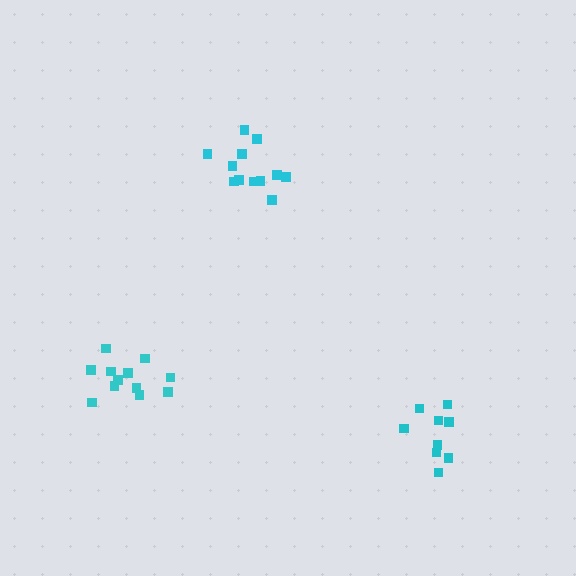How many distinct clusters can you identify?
There are 3 distinct clusters.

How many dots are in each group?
Group 1: 12 dots, Group 2: 12 dots, Group 3: 9 dots (33 total).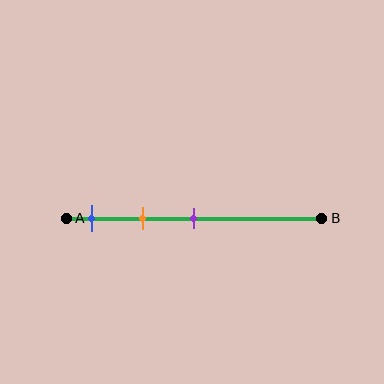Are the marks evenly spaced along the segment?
Yes, the marks are approximately evenly spaced.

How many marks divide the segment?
There are 3 marks dividing the segment.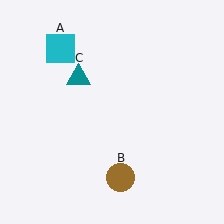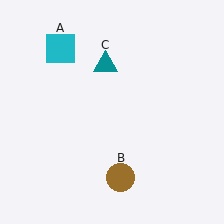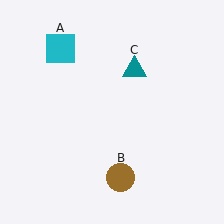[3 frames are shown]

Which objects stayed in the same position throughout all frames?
Cyan square (object A) and brown circle (object B) remained stationary.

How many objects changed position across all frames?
1 object changed position: teal triangle (object C).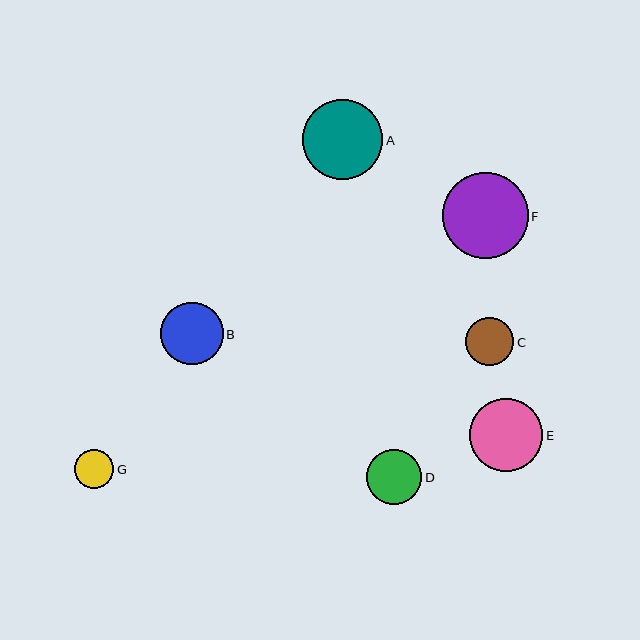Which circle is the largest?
Circle F is the largest with a size of approximately 86 pixels.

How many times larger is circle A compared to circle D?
Circle A is approximately 1.5 times the size of circle D.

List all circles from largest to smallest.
From largest to smallest: F, A, E, B, D, C, G.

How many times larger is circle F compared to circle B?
Circle F is approximately 1.4 times the size of circle B.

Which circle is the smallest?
Circle G is the smallest with a size of approximately 39 pixels.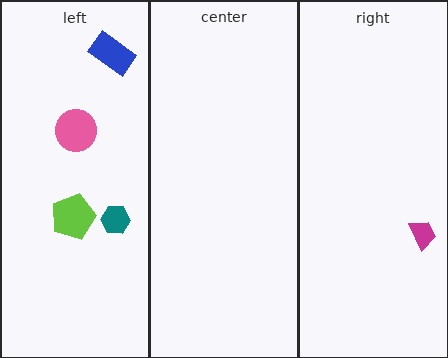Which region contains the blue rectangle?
The left region.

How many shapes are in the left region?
4.